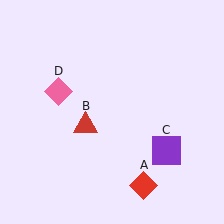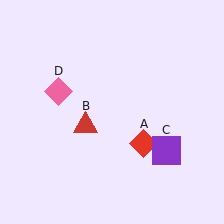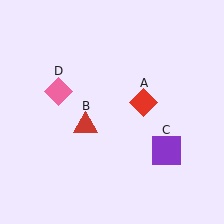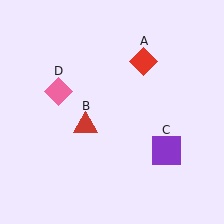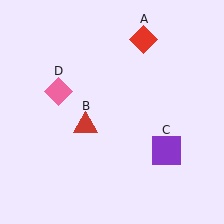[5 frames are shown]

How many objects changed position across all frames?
1 object changed position: red diamond (object A).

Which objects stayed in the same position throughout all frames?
Red triangle (object B) and purple square (object C) and pink diamond (object D) remained stationary.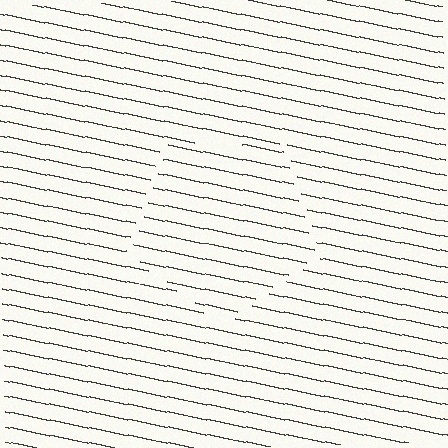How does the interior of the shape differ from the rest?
The interior of the shape contains the same grating, shifted by half a period — the contour is defined by the phase discontinuity where line-ends from the inner and outer gratings abut.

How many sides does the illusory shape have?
5 sides — the line-ends trace a pentagon.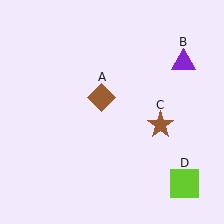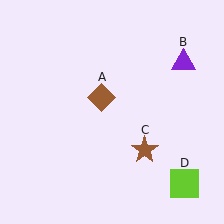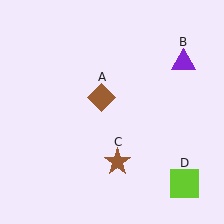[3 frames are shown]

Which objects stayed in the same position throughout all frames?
Brown diamond (object A) and purple triangle (object B) and lime square (object D) remained stationary.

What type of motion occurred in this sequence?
The brown star (object C) rotated clockwise around the center of the scene.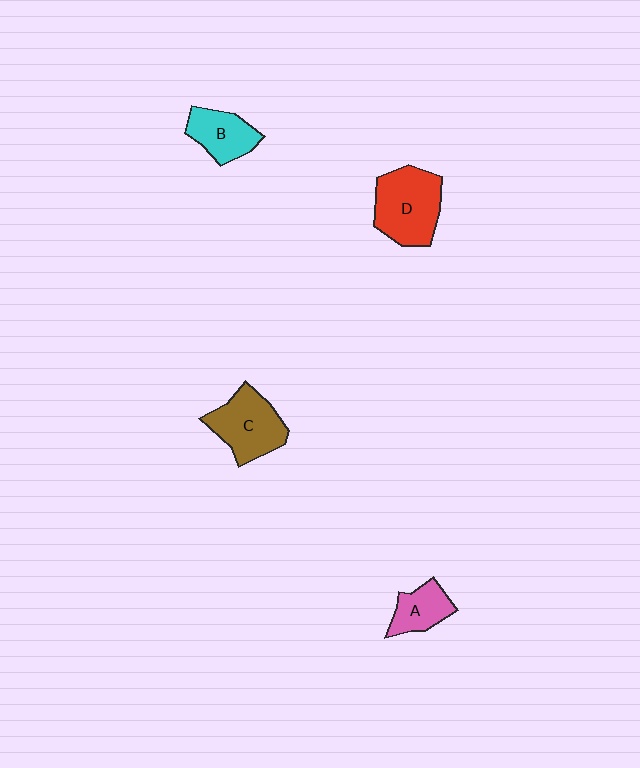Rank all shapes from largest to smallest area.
From largest to smallest: D (red), C (brown), B (cyan), A (pink).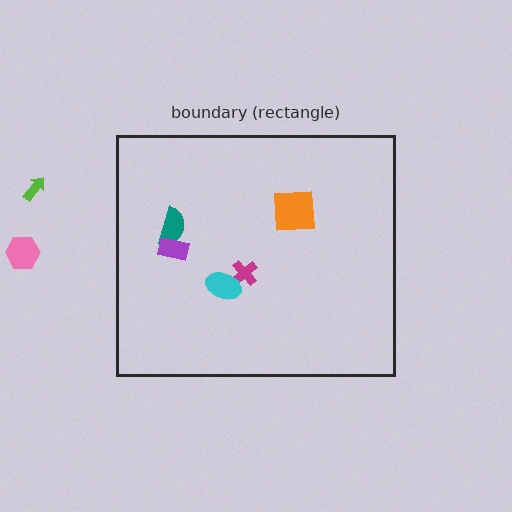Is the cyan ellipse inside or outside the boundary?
Inside.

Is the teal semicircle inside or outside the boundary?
Inside.